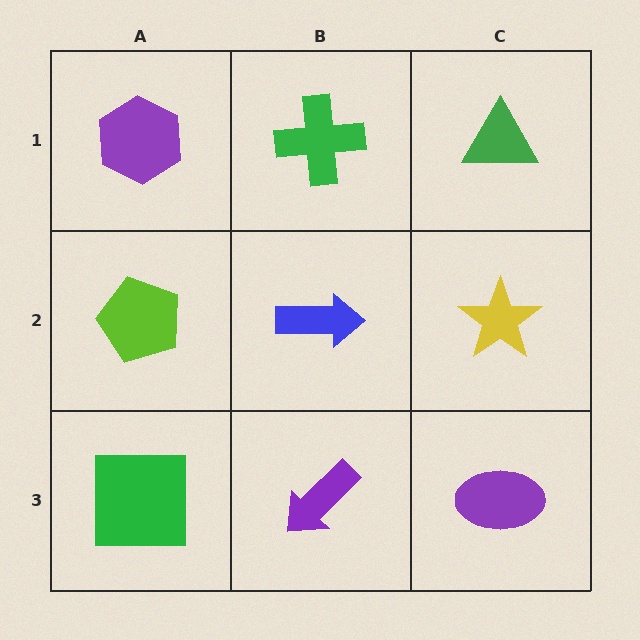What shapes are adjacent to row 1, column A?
A lime pentagon (row 2, column A), a green cross (row 1, column B).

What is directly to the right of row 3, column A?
A purple arrow.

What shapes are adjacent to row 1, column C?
A yellow star (row 2, column C), a green cross (row 1, column B).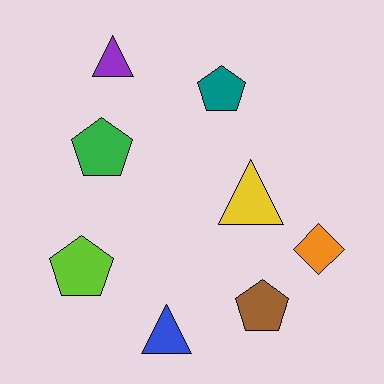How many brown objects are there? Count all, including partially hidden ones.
There is 1 brown object.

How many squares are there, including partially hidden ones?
There are no squares.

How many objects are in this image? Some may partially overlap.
There are 8 objects.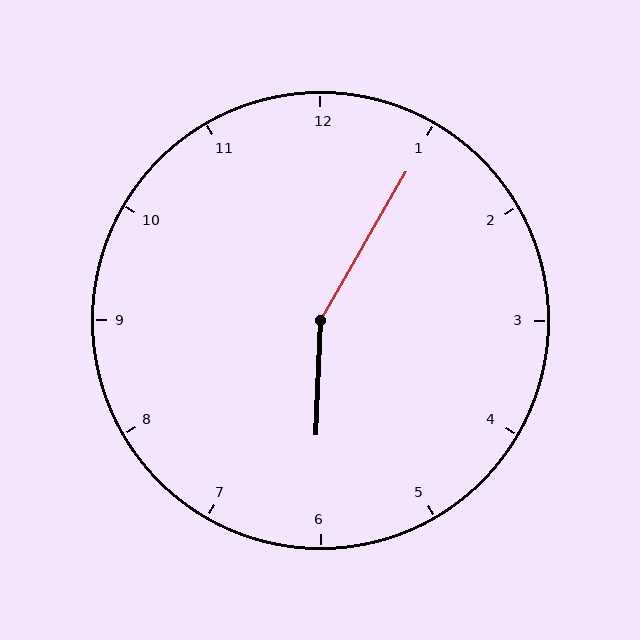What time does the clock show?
6:05.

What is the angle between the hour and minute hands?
Approximately 152 degrees.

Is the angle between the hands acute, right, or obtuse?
It is obtuse.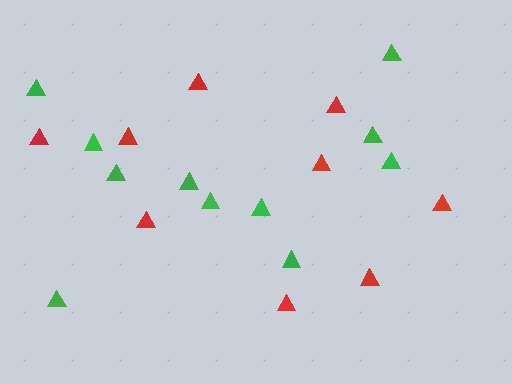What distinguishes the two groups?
There are 2 groups: one group of green triangles (11) and one group of red triangles (9).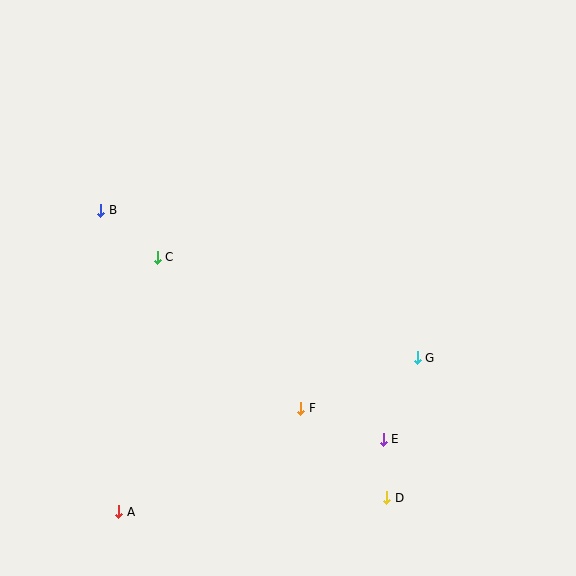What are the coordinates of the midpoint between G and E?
The midpoint between G and E is at (400, 399).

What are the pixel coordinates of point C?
Point C is at (157, 257).